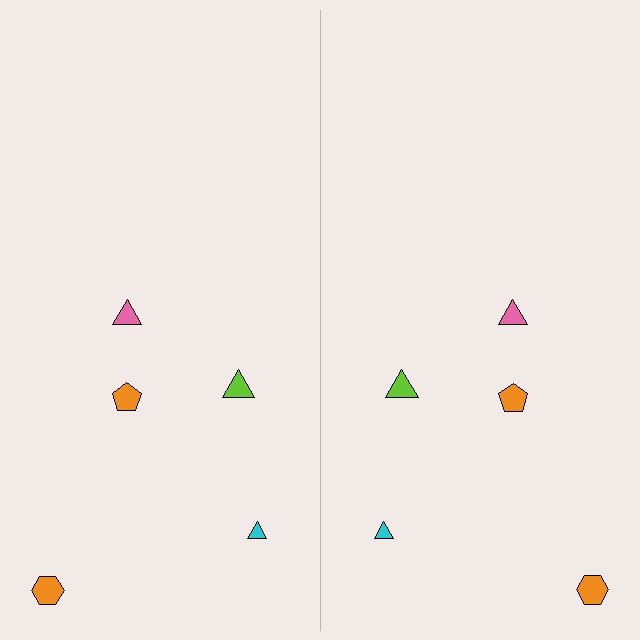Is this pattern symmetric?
Yes, this pattern has bilateral (reflection) symmetry.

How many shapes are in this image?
There are 10 shapes in this image.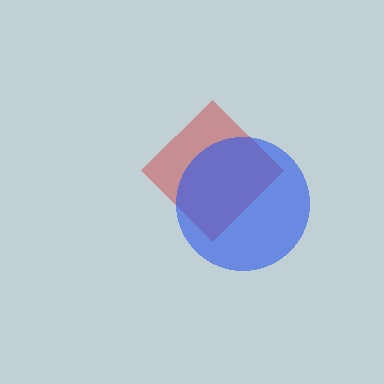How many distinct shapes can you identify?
There are 2 distinct shapes: a red diamond, a blue circle.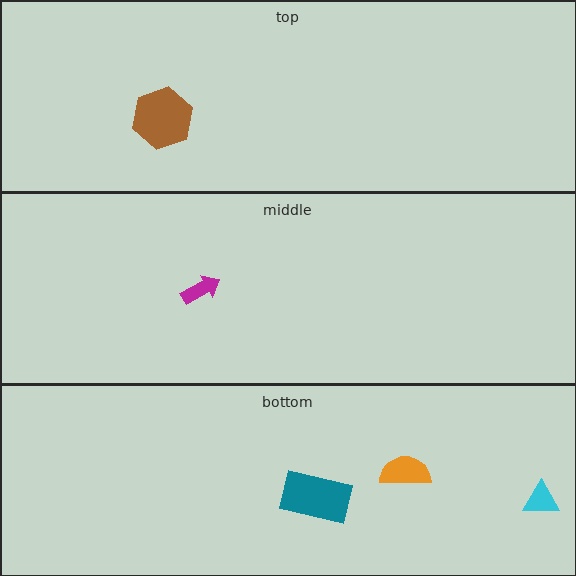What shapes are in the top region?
The brown hexagon.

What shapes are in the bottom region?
The teal rectangle, the cyan triangle, the orange semicircle.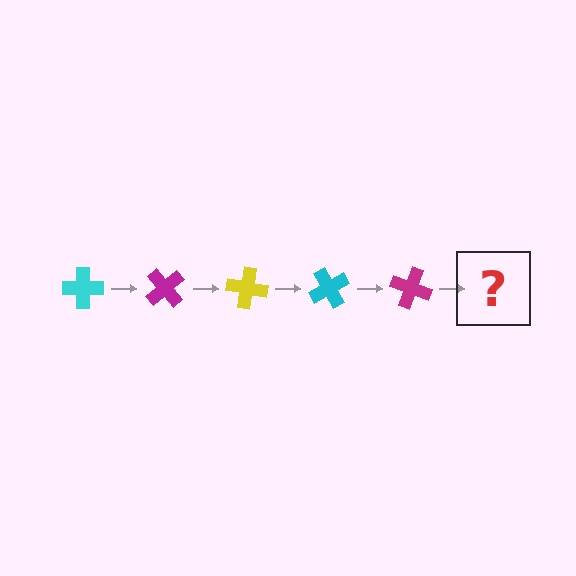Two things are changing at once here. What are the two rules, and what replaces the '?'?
The two rules are that it rotates 50 degrees each step and the color cycles through cyan, magenta, and yellow. The '?' should be a yellow cross, rotated 250 degrees from the start.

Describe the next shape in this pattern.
It should be a yellow cross, rotated 250 degrees from the start.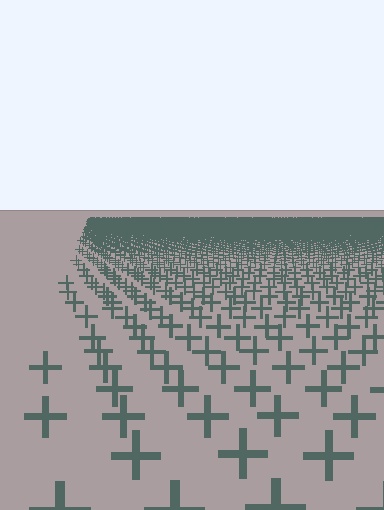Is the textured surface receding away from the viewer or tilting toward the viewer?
The surface is receding away from the viewer. Texture elements get smaller and denser toward the top.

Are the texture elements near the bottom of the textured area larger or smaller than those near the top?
Larger. Near the bottom, elements are closer to the viewer and appear at a bigger on-screen size.